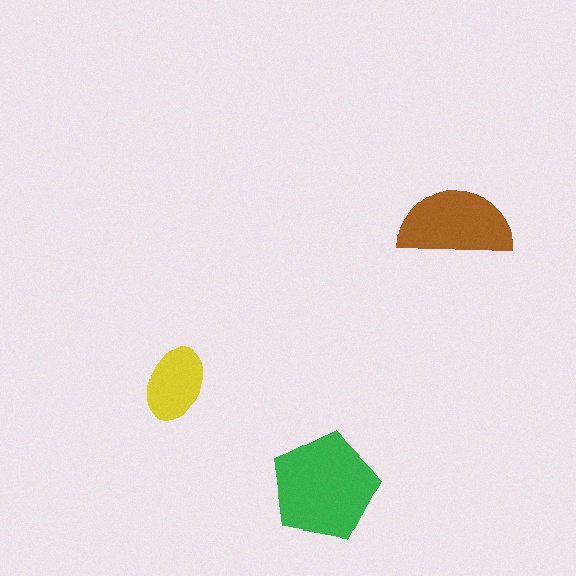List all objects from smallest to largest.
The yellow ellipse, the brown semicircle, the green pentagon.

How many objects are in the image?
There are 3 objects in the image.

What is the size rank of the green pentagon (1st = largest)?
1st.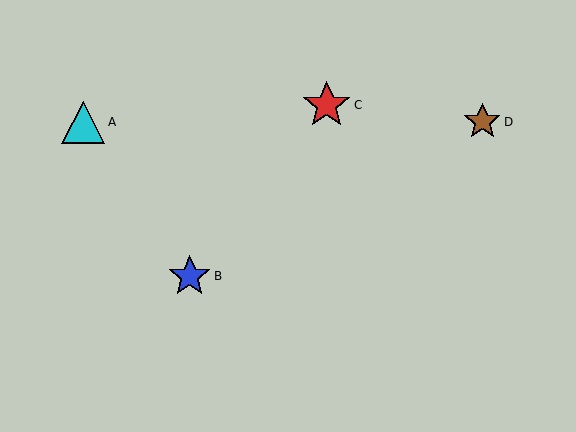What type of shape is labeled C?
Shape C is a red star.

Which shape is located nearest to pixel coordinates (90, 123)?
The cyan triangle (labeled A) at (83, 122) is nearest to that location.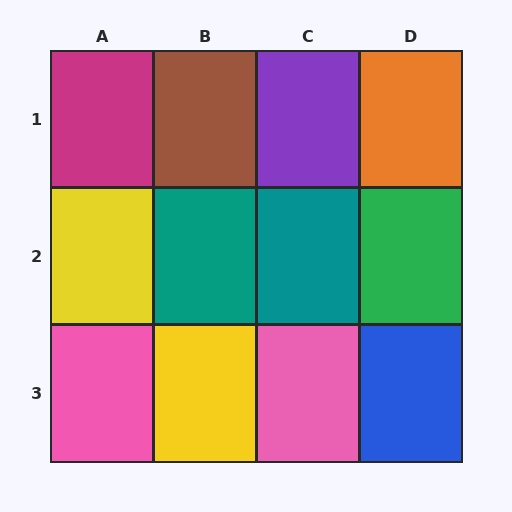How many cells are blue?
1 cell is blue.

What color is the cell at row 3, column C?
Pink.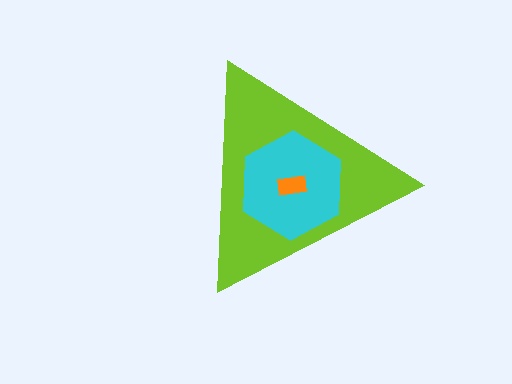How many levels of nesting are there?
3.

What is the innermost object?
The orange rectangle.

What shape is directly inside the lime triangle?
The cyan hexagon.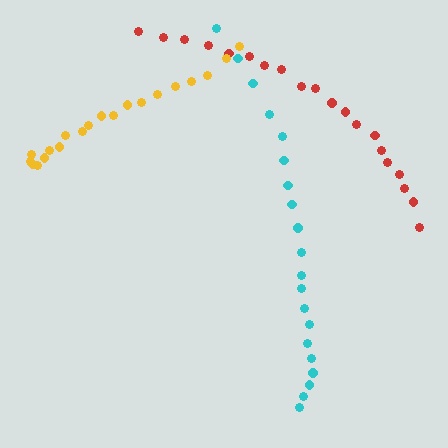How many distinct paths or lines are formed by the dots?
There are 3 distinct paths.